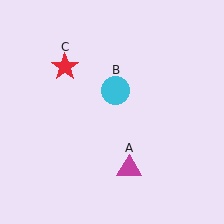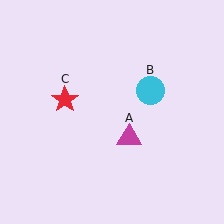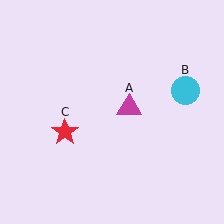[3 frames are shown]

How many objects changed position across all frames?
3 objects changed position: magenta triangle (object A), cyan circle (object B), red star (object C).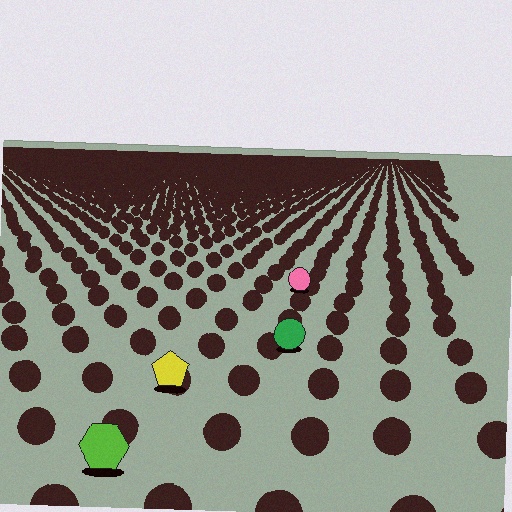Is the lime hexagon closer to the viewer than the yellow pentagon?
Yes. The lime hexagon is closer — you can tell from the texture gradient: the ground texture is coarser near it.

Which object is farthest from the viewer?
The pink circle is farthest from the viewer. It appears smaller and the ground texture around it is denser.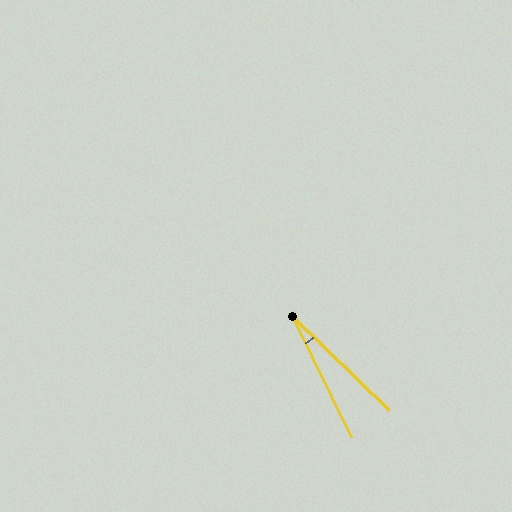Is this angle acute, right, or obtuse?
It is acute.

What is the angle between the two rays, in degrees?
Approximately 20 degrees.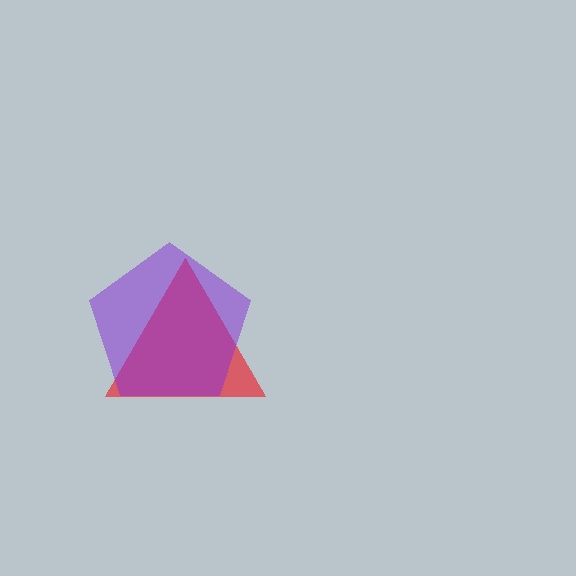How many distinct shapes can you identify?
There are 2 distinct shapes: a red triangle, a purple pentagon.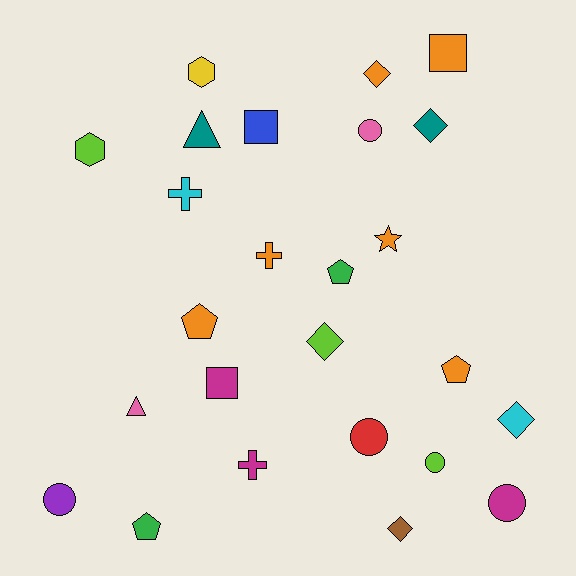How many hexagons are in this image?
There are 2 hexagons.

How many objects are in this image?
There are 25 objects.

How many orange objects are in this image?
There are 6 orange objects.